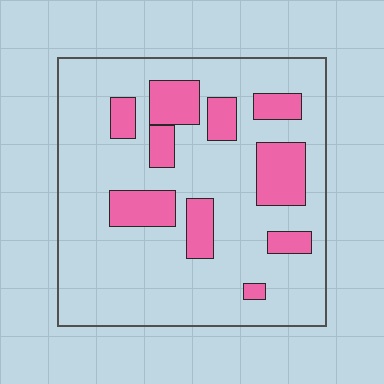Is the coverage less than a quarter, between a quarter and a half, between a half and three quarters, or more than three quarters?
Less than a quarter.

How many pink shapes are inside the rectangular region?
10.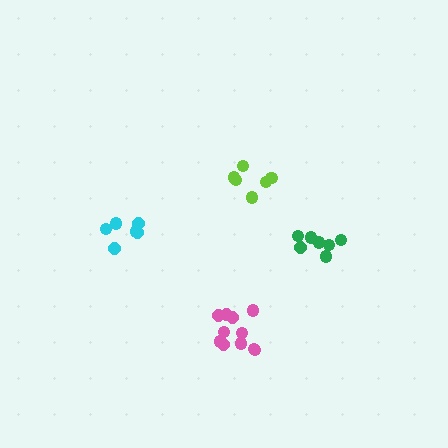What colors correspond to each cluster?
The clusters are colored: lime, cyan, pink, green.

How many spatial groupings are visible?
There are 4 spatial groupings.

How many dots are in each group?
Group 1: 6 dots, Group 2: 6 dots, Group 3: 11 dots, Group 4: 7 dots (30 total).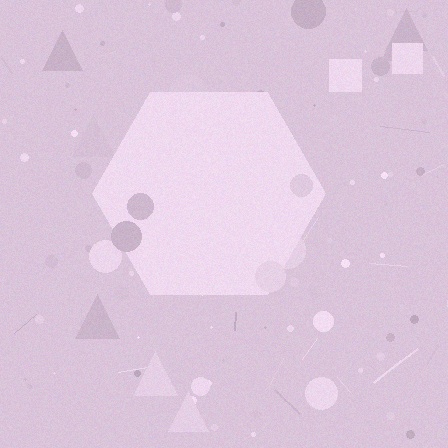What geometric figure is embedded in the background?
A hexagon is embedded in the background.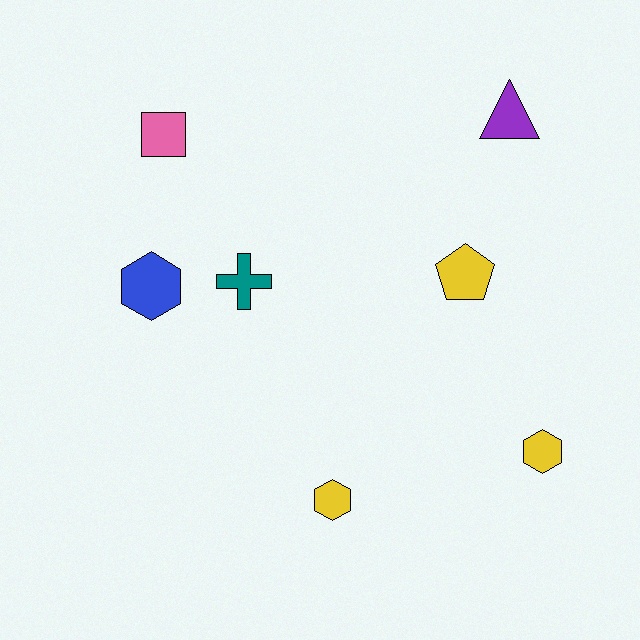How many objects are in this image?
There are 7 objects.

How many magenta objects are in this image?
There are no magenta objects.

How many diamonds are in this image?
There are no diamonds.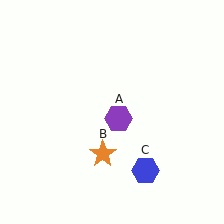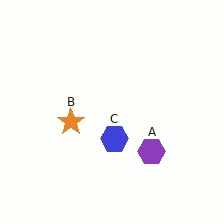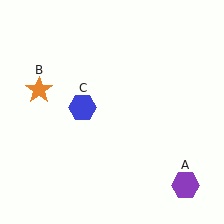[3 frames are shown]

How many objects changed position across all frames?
3 objects changed position: purple hexagon (object A), orange star (object B), blue hexagon (object C).